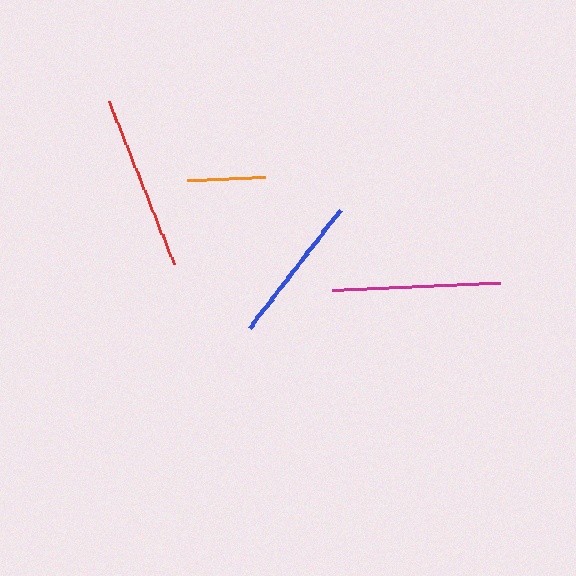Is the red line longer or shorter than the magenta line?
The red line is longer than the magenta line.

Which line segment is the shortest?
The orange line is the shortest at approximately 78 pixels.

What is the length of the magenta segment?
The magenta segment is approximately 168 pixels long.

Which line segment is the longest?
The red line is the longest at approximately 176 pixels.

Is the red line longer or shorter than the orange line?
The red line is longer than the orange line.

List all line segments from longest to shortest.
From longest to shortest: red, magenta, blue, orange.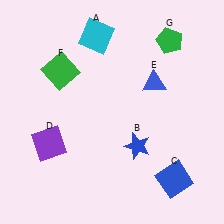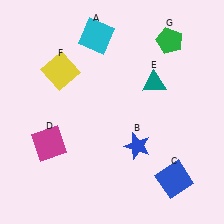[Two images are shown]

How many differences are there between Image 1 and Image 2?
There are 3 differences between the two images.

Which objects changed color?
D changed from purple to magenta. E changed from blue to teal. F changed from green to yellow.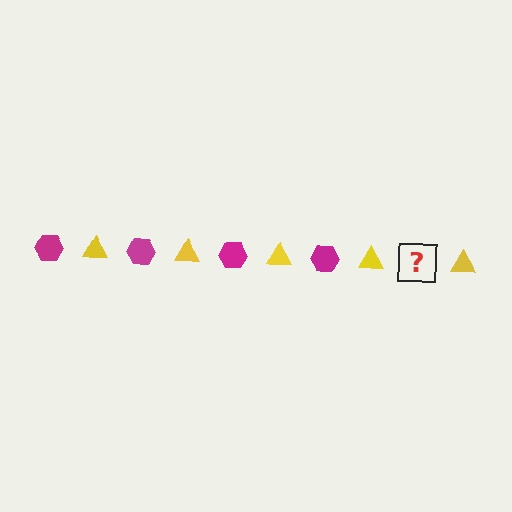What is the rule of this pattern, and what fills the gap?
The rule is that the pattern alternates between magenta hexagon and yellow triangle. The gap should be filled with a magenta hexagon.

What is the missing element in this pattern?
The missing element is a magenta hexagon.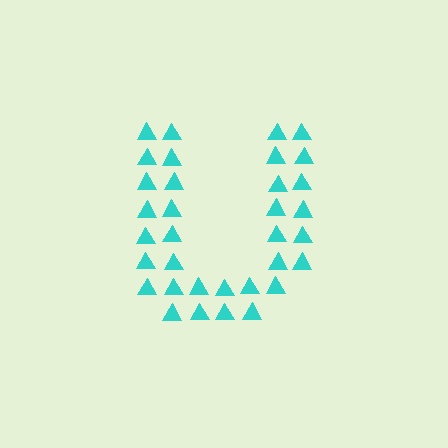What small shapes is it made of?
It is made of small triangles.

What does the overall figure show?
The overall figure shows the letter U.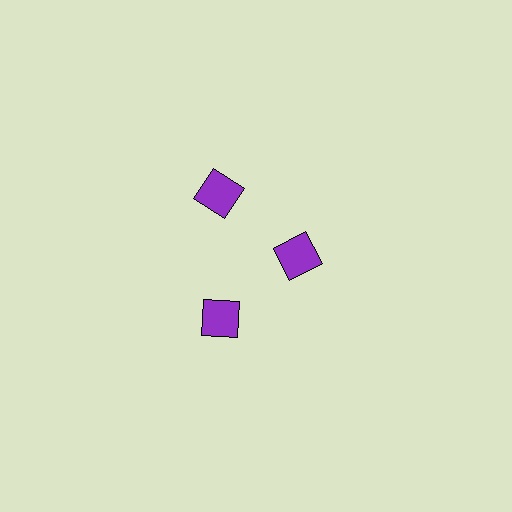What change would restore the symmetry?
The symmetry would be restored by moving it outward, back onto the ring so that all 3 squares sit at equal angles and equal distance from the center.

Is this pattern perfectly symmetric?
No. The 3 purple squares are arranged in a ring, but one element near the 3 o'clock position is pulled inward toward the center, breaking the 3-fold rotational symmetry.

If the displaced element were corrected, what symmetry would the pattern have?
It would have 3-fold rotational symmetry — the pattern would map onto itself every 120 degrees.